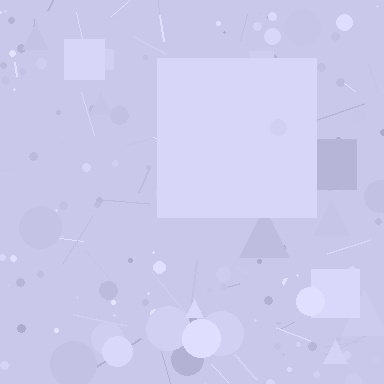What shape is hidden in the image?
A square is hidden in the image.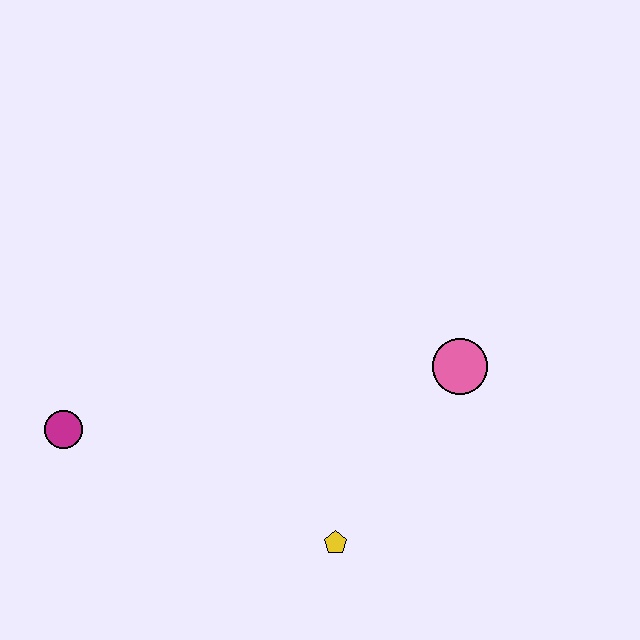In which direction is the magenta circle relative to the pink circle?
The magenta circle is to the left of the pink circle.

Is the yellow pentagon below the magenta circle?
Yes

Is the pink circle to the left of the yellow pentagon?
No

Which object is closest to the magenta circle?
The yellow pentagon is closest to the magenta circle.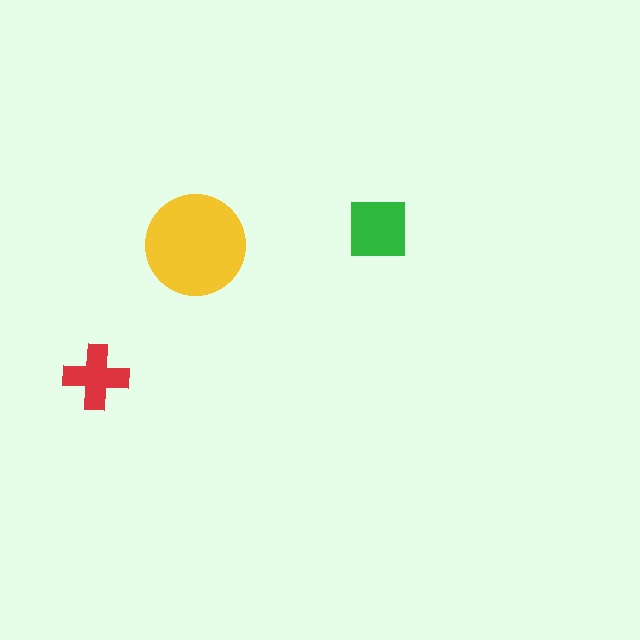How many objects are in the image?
There are 3 objects in the image.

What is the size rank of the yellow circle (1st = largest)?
1st.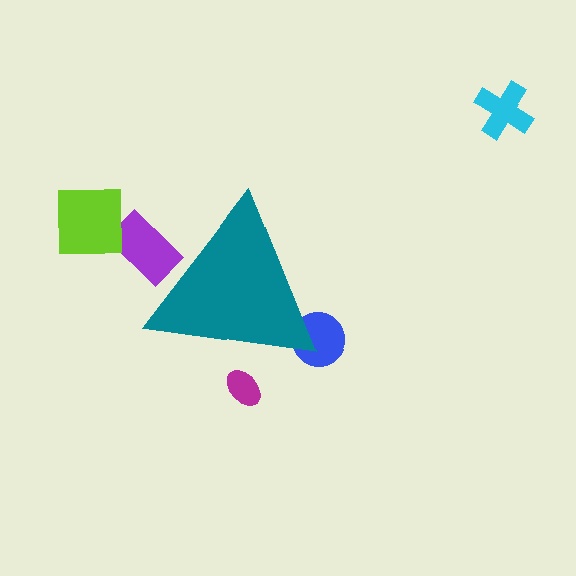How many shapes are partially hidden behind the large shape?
3 shapes are partially hidden.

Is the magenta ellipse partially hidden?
Yes, the magenta ellipse is partially hidden behind the teal triangle.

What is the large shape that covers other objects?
A teal triangle.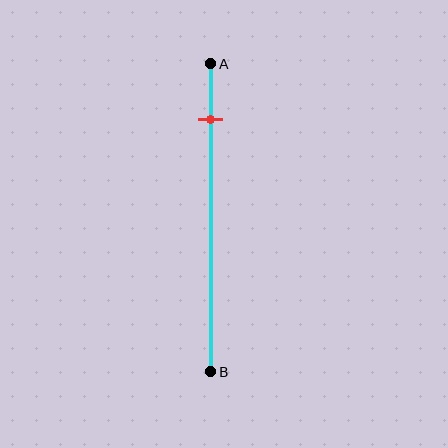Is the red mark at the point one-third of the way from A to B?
No, the mark is at about 20% from A, not at the 33% one-third point.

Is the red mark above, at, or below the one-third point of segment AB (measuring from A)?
The red mark is above the one-third point of segment AB.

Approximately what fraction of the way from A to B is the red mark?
The red mark is approximately 20% of the way from A to B.